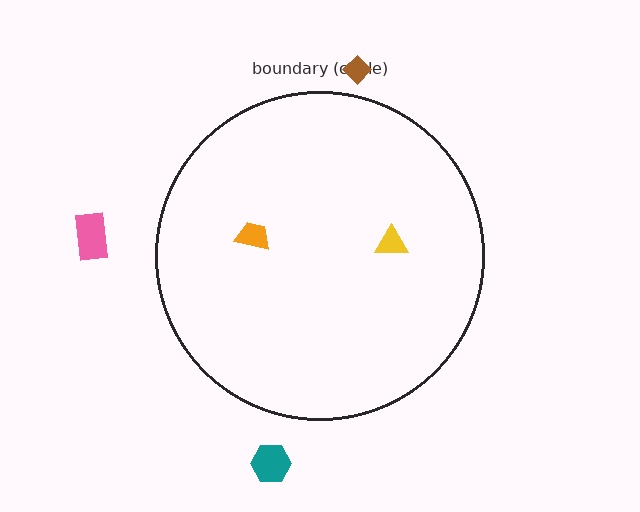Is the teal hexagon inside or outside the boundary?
Outside.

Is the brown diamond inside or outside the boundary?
Outside.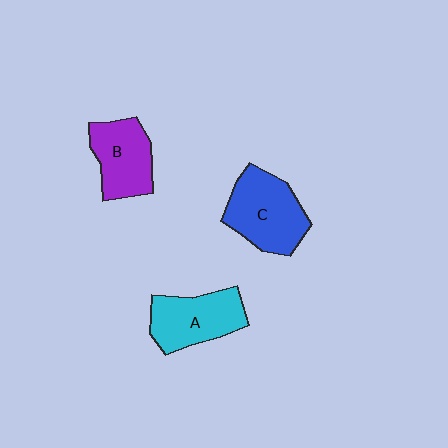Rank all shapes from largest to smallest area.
From largest to smallest: C (blue), A (cyan), B (purple).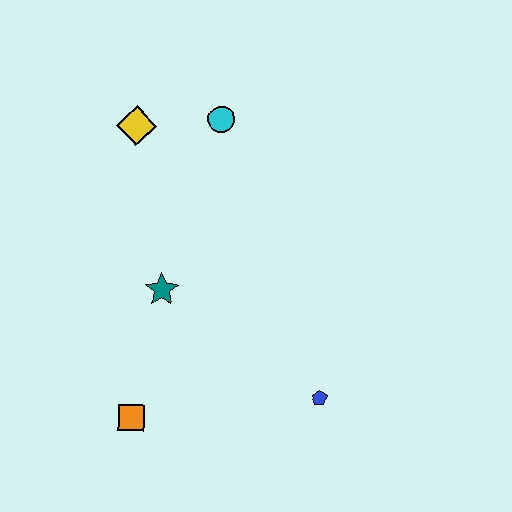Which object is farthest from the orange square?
The cyan circle is farthest from the orange square.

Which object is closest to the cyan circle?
The yellow diamond is closest to the cyan circle.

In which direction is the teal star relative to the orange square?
The teal star is above the orange square.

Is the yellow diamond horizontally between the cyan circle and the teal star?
No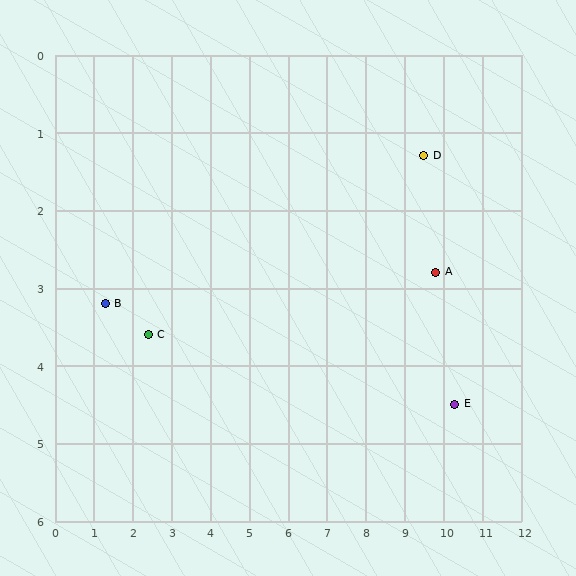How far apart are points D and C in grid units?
Points D and C are about 7.5 grid units apart.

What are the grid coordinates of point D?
Point D is at approximately (9.5, 1.3).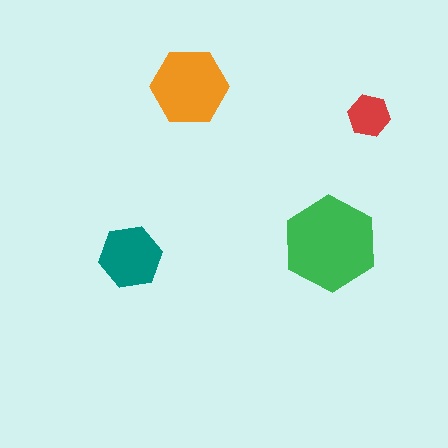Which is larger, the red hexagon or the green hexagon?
The green one.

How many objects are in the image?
There are 4 objects in the image.